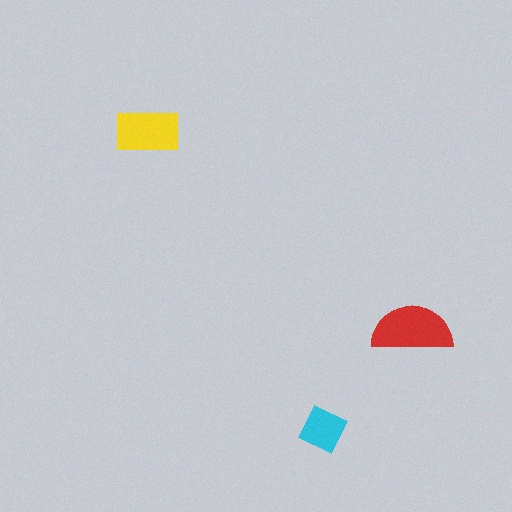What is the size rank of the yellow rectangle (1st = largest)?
2nd.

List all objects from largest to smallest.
The red semicircle, the yellow rectangle, the cyan diamond.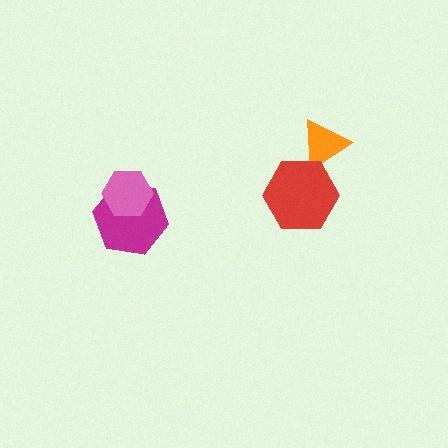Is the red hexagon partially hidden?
No, no other shape covers it.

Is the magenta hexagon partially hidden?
Yes, it is partially covered by another shape.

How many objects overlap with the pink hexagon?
1 object overlaps with the pink hexagon.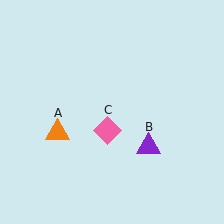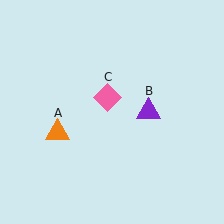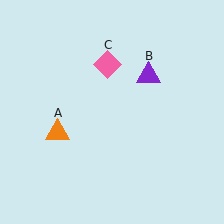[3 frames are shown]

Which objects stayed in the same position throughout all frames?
Orange triangle (object A) remained stationary.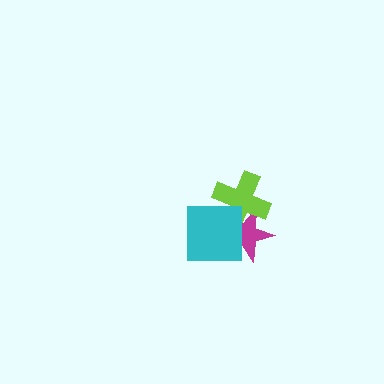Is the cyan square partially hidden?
No, no other shape covers it.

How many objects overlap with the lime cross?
2 objects overlap with the lime cross.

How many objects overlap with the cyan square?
2 objects overlap with the cyan square.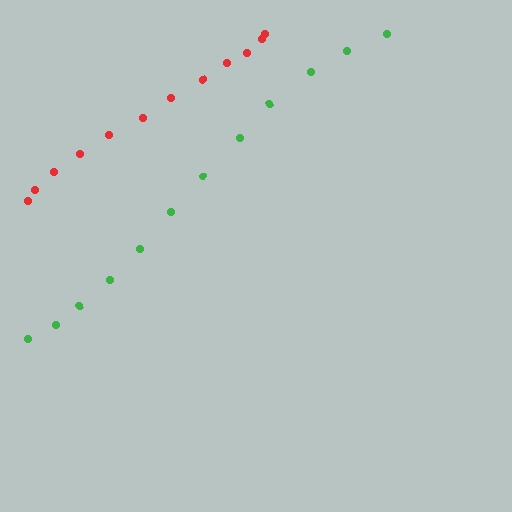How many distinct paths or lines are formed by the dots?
There are 2 distinct paths.